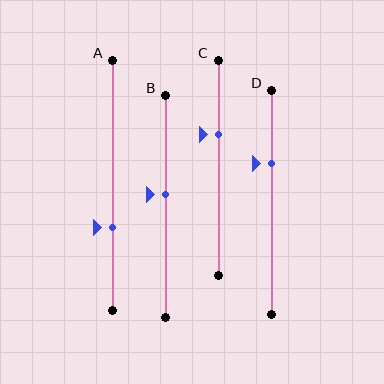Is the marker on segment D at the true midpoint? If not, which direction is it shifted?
No, the marker on segment D is shifted upward by about 18% of the segment length.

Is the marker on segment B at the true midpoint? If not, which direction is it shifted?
No, the marker on segment B is shifted upward by about 6% of the segment length.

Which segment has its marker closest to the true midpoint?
Segment B has its marker closest to the true midpoint.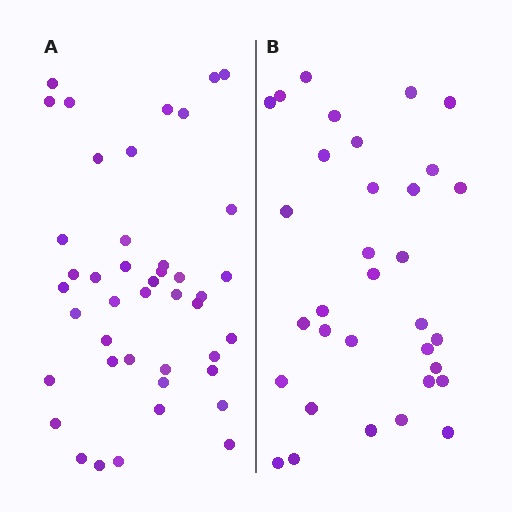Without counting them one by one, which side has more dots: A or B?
Region A (the left region) has more dots.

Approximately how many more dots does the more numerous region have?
Region A has roughly 10 or so more dots than region B.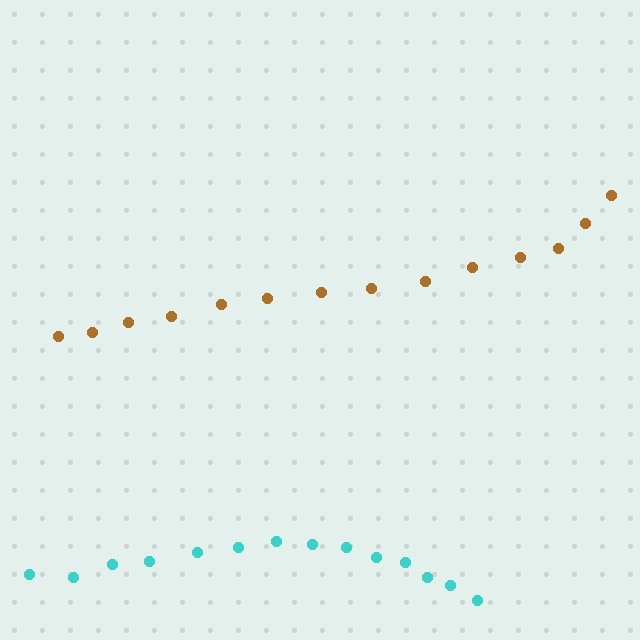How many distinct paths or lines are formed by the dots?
There are 2 distinct paths.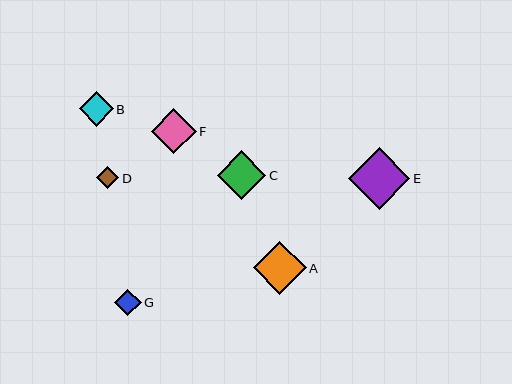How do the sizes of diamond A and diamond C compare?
Diamond A and diamond C are approximately the same size.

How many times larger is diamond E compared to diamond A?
Diamond E is approximately 1.2 times the size of diamond A.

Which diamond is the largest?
Diamond E is the largest with a size of approximately 62 pixels.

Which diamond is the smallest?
Diamond D is the smallest with a size of approximately 23 pixels.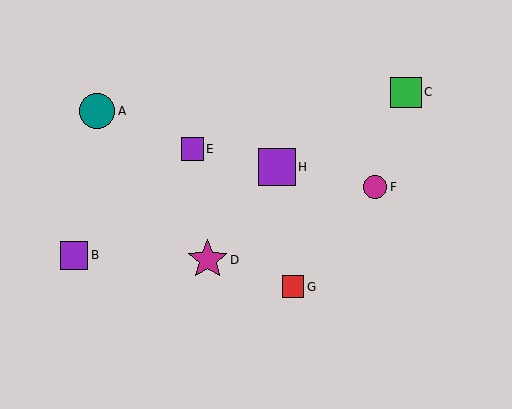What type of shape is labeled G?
Shape G is a red square.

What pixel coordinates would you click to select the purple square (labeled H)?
Click at (277, 167) to select the purple square H.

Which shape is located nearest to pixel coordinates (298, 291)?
The red square (labeled G) at (293, 287) is nearest to that location.